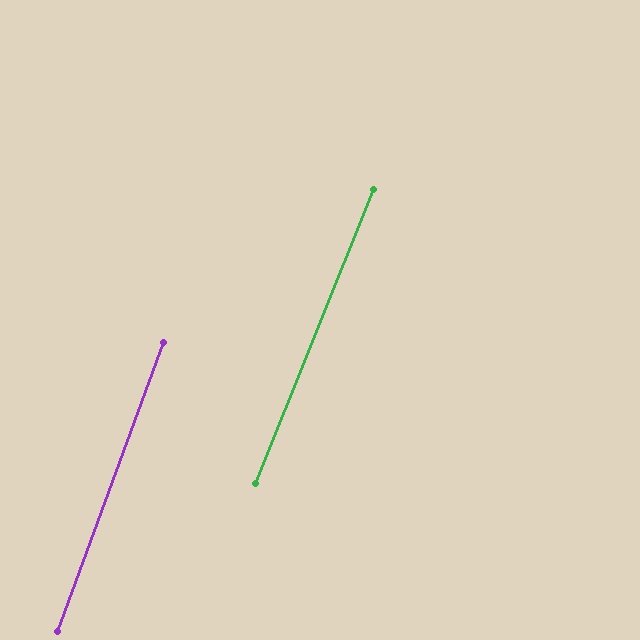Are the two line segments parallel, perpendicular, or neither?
Parallel — their directions differ by only 1.8°.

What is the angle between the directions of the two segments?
Approximately 2 degrees.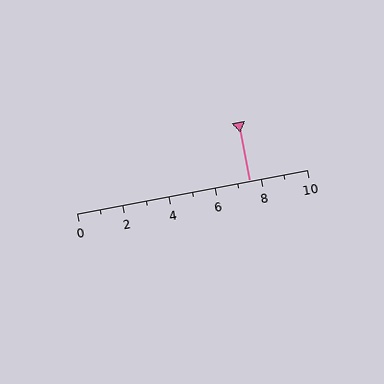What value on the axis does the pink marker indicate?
The marker indicates approximately 7.5.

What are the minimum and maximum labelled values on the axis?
The axis runs from 0 to 10.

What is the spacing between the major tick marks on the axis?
The major ticks are spaced 2 apart.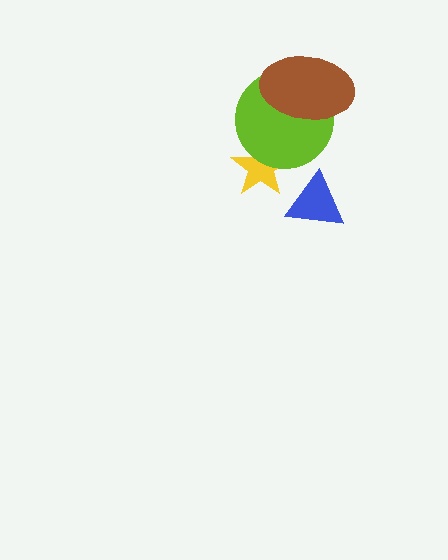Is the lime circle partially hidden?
Yes, it is partially covered by another shape.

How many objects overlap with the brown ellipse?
1 object overlaps with the brown ellipse.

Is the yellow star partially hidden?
Yes, it is partially covered by another shape.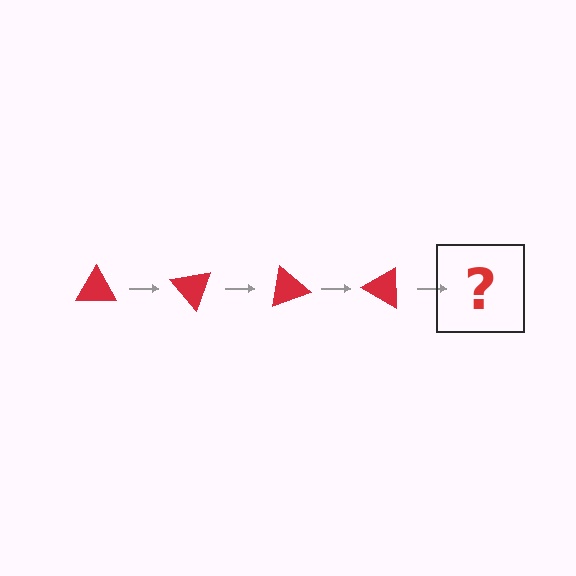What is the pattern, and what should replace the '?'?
The pattern is that the triangle rotates 50 degrees each step. The '?' should be a red triangle rotated 200 degrees.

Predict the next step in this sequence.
The next step is a red triangle rotated 200 degrees.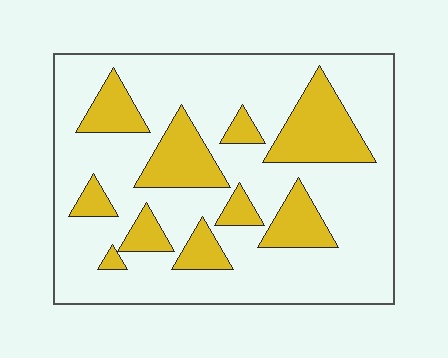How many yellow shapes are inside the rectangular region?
10.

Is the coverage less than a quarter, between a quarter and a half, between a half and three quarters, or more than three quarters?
Between a quarter and a half.